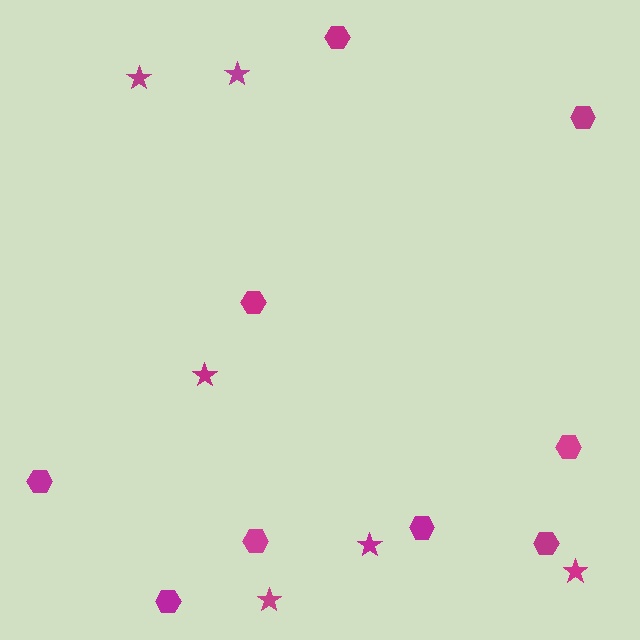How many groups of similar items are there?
There are 2 groups: one group of stars (6) and one group of hexagons (9).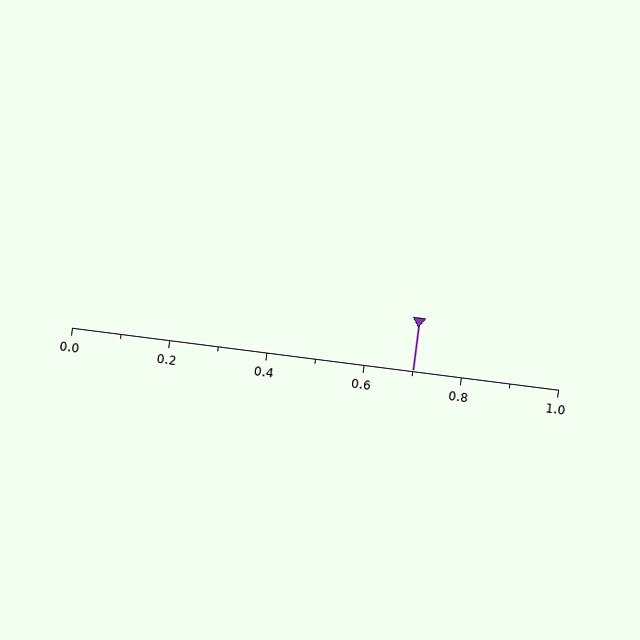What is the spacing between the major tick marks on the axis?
The major ticks are spaced 0.2 apart.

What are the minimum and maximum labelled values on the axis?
The axis runs from 0.0 to 1.0.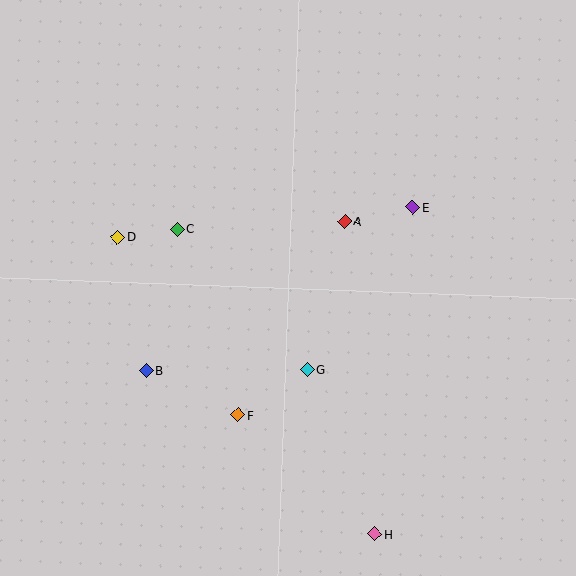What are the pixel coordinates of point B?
Point B is at (146, 371).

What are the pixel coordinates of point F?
Point F is at (238, 415).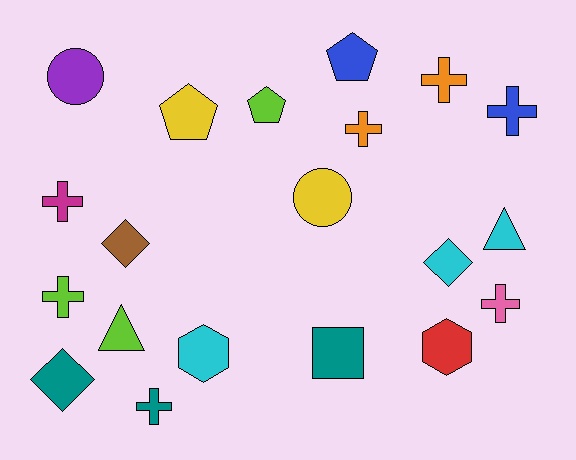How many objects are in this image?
There are 20 objects.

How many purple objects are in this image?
There is 1 purple object.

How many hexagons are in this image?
There are 2 hexagons.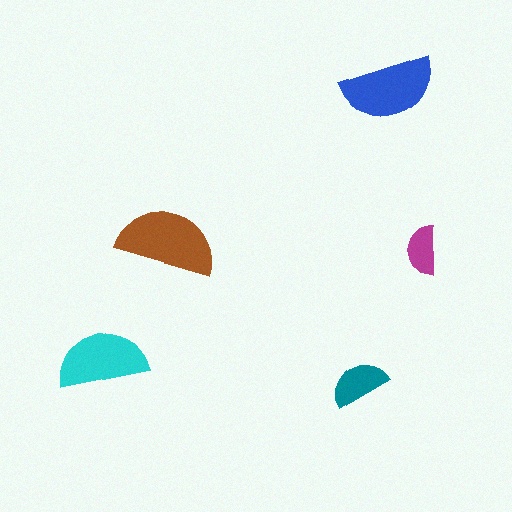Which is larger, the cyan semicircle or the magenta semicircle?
The cyan one.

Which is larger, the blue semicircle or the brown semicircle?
The brown one.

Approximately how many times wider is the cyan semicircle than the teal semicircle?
About 1.5 times wider.